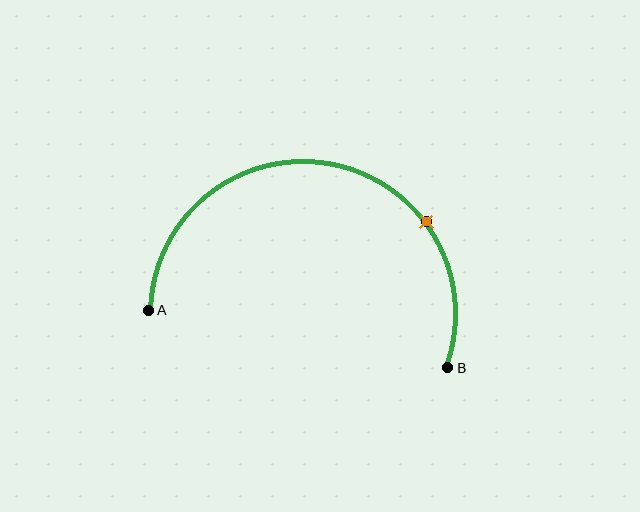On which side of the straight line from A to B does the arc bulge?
The arc bulges above the straight line connecting A and B.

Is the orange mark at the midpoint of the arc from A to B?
No. The orange mark lies on the arc but is closer to endpoint B. The arc midpoint would be at the point on the curve equidistant along the arc from both A and B.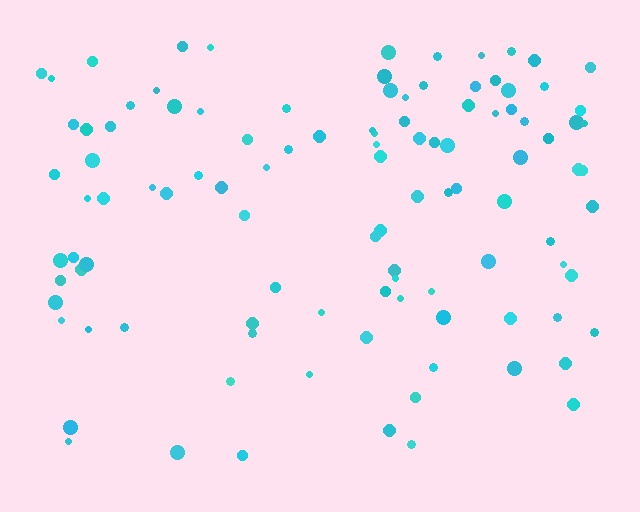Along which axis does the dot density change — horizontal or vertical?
Vertical.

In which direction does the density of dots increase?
From bottom to top, with the top side densest.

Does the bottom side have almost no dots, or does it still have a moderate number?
Still a moderate number, just noticeably fewer than the top.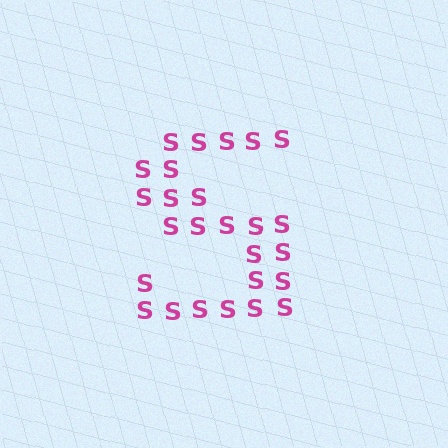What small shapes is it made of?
It is made of small letter S's.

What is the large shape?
The large shape is the letter S.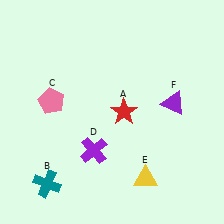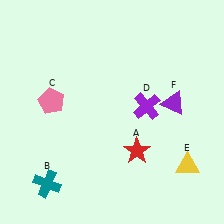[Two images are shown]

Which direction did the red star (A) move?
The red star (A) moved down.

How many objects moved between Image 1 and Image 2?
3 objects moved between the two images.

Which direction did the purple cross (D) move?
The purple cross (D) moved right.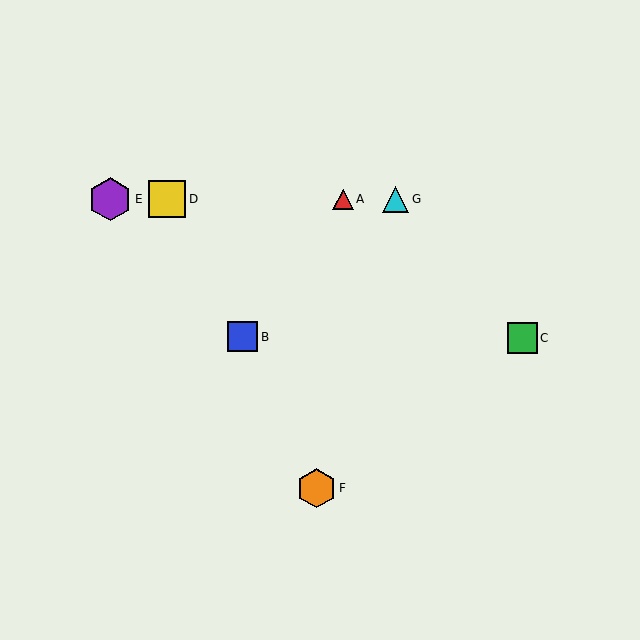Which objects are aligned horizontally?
Objects A, D, E, G are aligned horizontally.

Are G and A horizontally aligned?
Yes, both are at y≈199.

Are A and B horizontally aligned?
No, A is at y≈199 and B is at y≈337.